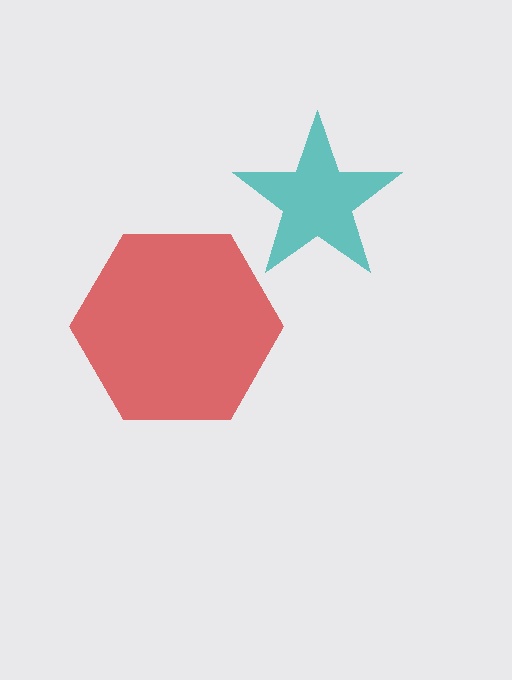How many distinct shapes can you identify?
There are 2 distinct shapes: a red hexagon, a teal star.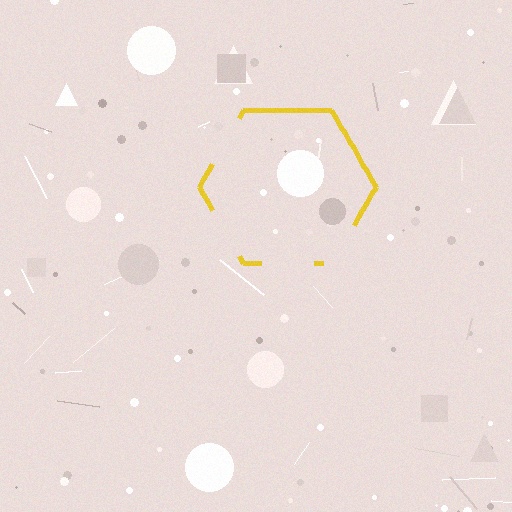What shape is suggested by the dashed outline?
The dashed outline suggests a hexagon.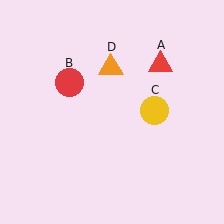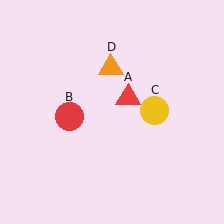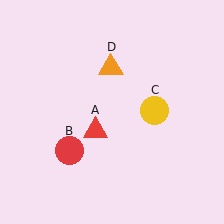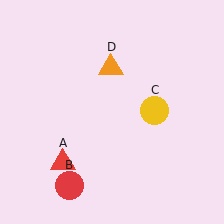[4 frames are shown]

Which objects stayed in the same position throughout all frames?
Yellow circle (object C) and orange triangle (object D) remained stationary.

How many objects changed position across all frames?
2 objects changed position: red triangle (object A), red circle (object B).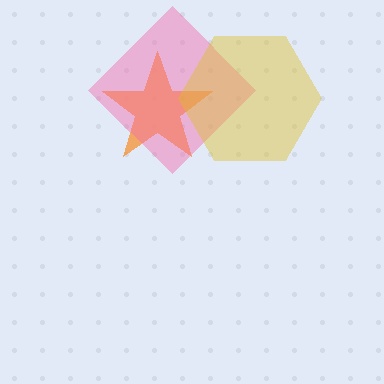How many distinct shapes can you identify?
There are 3 distinct shapes: an orange star, a pink diamond, a yellow hexagon.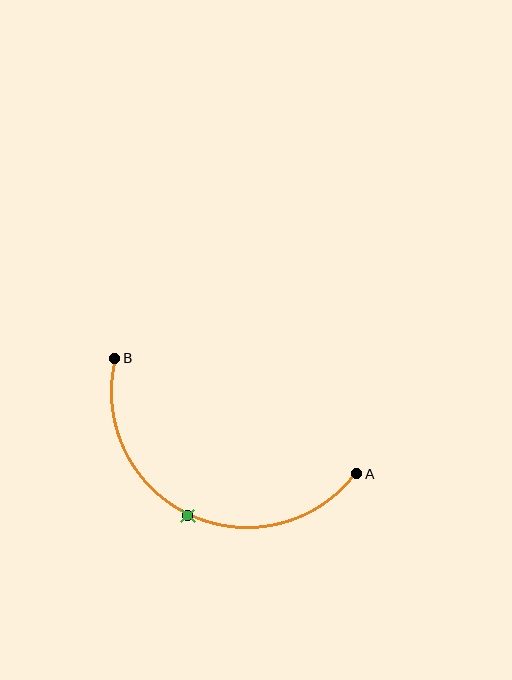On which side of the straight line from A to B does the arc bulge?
The arc bulges below the straight line connecting A and B.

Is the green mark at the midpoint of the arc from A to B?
Yes. The green mark lies on the arc at equal arc-length from both A and B — it is the arc midpoint.